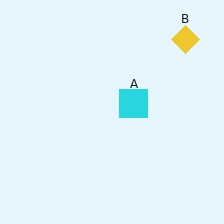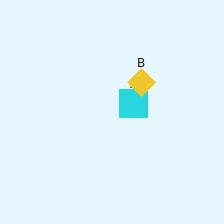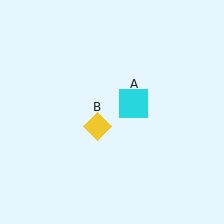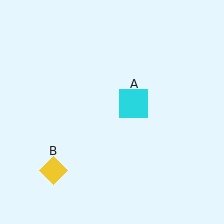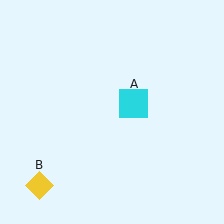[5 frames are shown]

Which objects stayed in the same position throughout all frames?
Cyan square (object A) remained stationary.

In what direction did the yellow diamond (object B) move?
The yellow diamond (object B) moved down and to the left.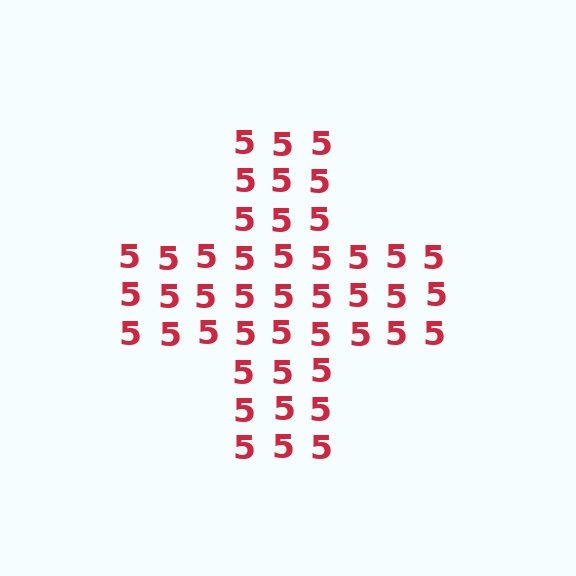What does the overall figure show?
The overall figure shows a cross.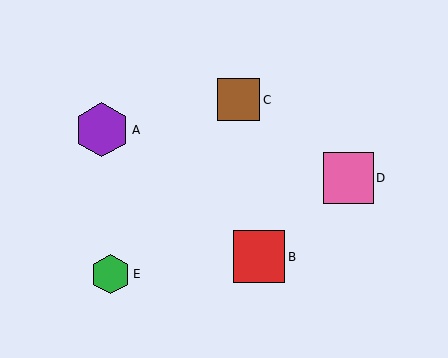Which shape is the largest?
The purple hexagon (labeled A) is the largest.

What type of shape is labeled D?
Shape D is a pink square.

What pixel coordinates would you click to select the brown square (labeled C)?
Click at (238, 100) to select the brown square C.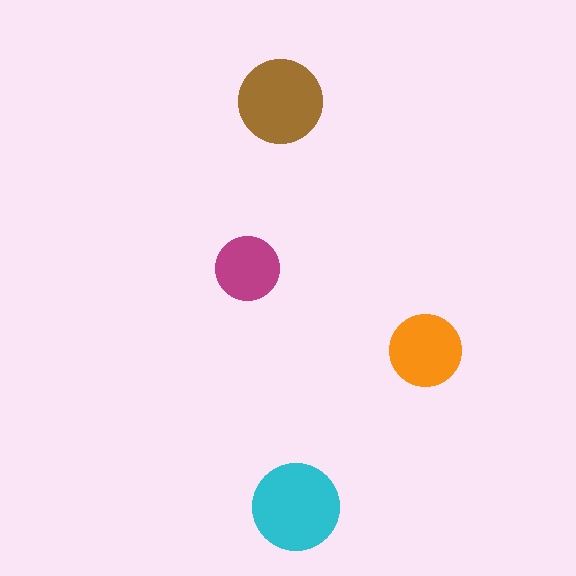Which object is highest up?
The brown circle is topmost.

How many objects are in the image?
There are 4 objects in the image.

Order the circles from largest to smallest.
the cyan one, the brown one, the orange one, the magenta one.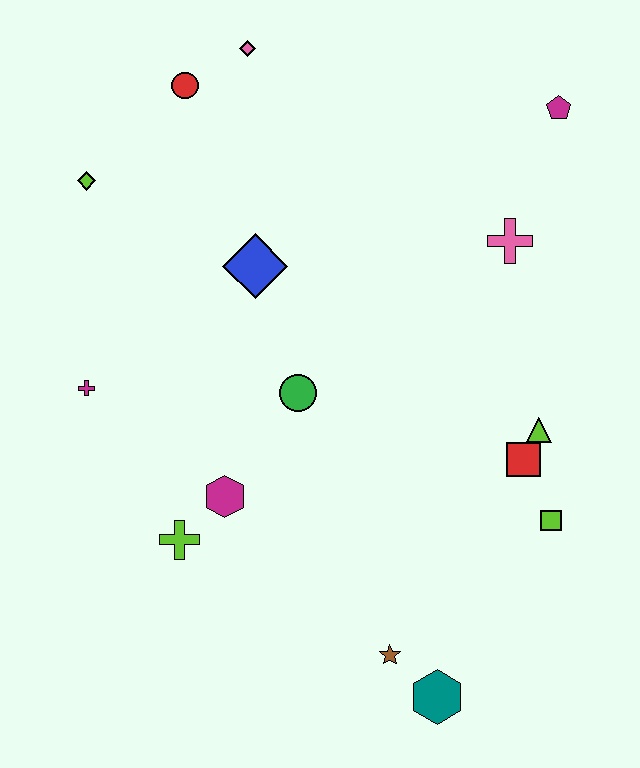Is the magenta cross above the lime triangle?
Yes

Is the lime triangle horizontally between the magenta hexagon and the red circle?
No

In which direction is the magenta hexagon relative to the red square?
The magenta hexagon is to the left of the red square.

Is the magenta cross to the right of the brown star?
No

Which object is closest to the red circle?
The pink diamond is closest to the red circle.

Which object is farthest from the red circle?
The teal hexagon is farthest from the red circle.